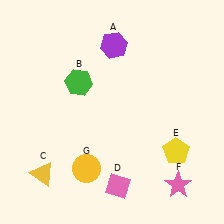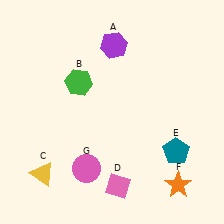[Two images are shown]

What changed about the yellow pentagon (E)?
In Image 1, E is yellow. In Image 2, it changed to teal.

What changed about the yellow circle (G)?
In Image 1, G is yellow. In Image 2, it changed to pink.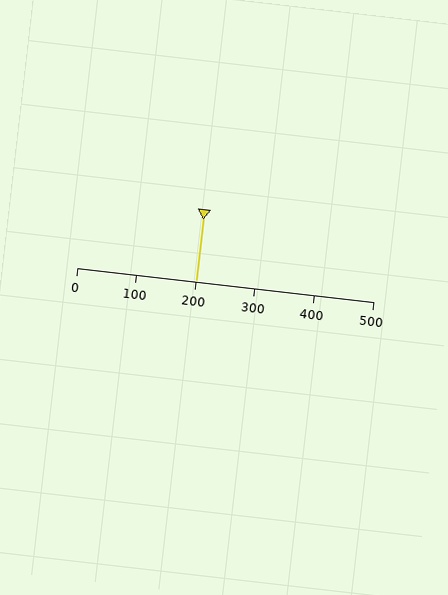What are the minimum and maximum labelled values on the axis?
The axis runs from 0 to 500.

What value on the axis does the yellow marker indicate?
The marker indicates approximately 200.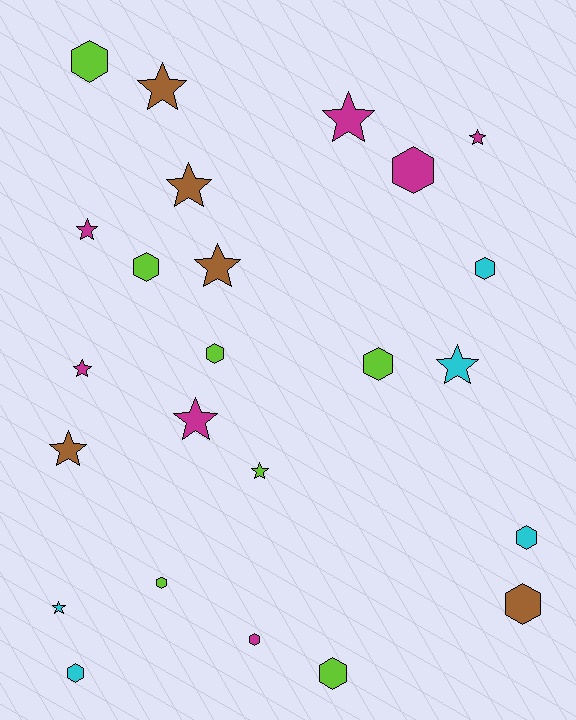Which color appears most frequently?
Magenta, with 7 objects.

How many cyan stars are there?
There are 2 cyan stars.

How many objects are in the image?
There are 24 objects.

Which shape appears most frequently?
Star, with 12 objects.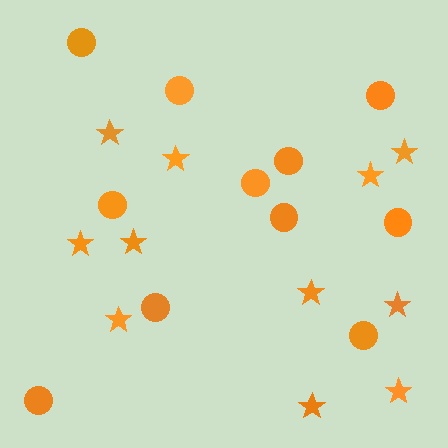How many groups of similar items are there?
There are 2 groups: one group of stars (11) and one group of circles (11).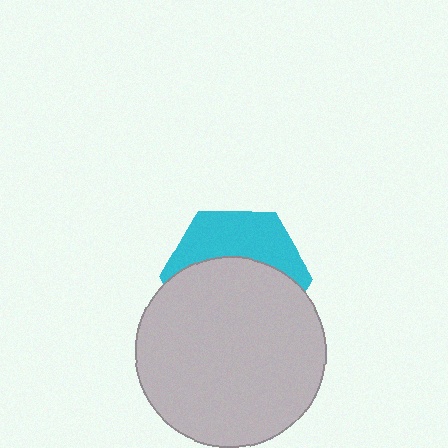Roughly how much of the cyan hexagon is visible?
A small part of it is visible (roughly 39%).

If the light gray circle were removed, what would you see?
You would see the complete cyan hexagon.